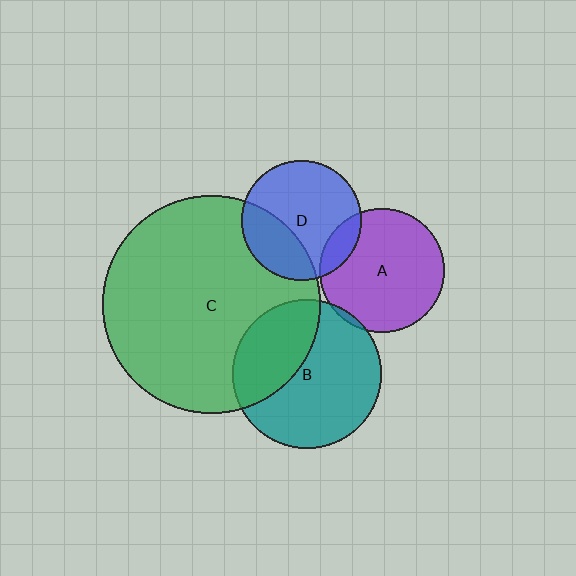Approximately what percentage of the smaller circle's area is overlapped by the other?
Approximately 5%.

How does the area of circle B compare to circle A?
Approximately 1.4 times.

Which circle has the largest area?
Circle C (green).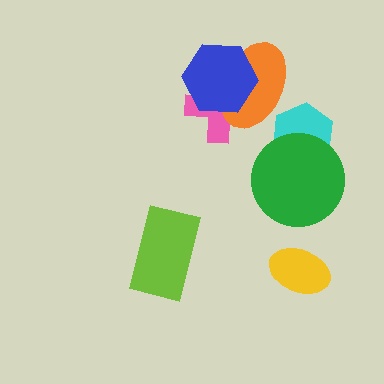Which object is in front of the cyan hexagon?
The green circle is in front of the cyan hexagon.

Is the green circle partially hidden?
No, no other shape covers it.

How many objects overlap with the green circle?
1 object overlaps with the green circle.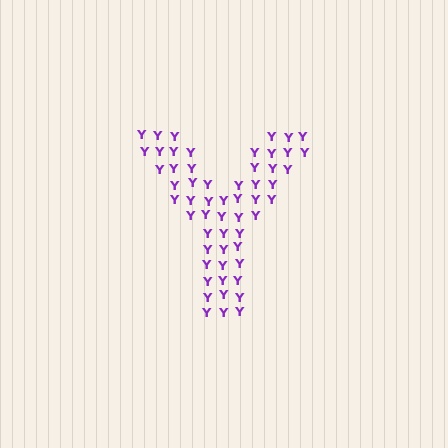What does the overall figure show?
The overall figure shows the letter Y.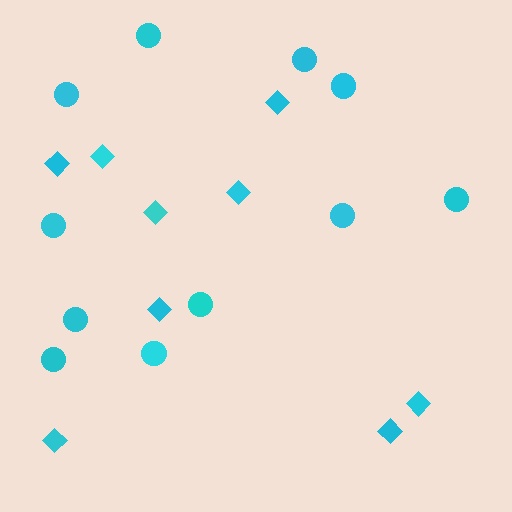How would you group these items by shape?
There are 2 groups: one group of diamonds (9) and one group of circles (11).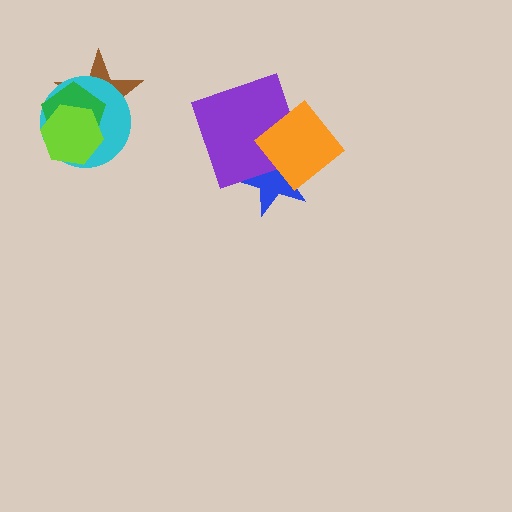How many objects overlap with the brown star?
3 objects overlap with the brown star.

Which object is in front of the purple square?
The orange diamond is in front of the purple square.